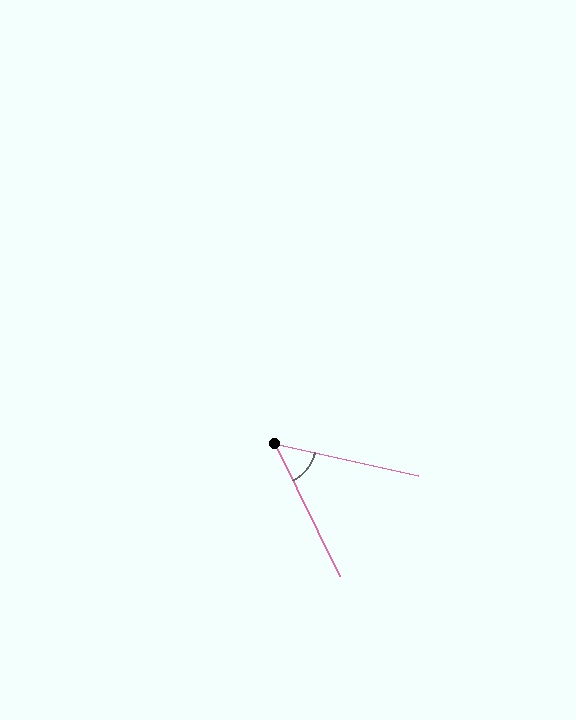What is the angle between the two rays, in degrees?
Approximately 52 degrees.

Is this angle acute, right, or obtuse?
It is acute.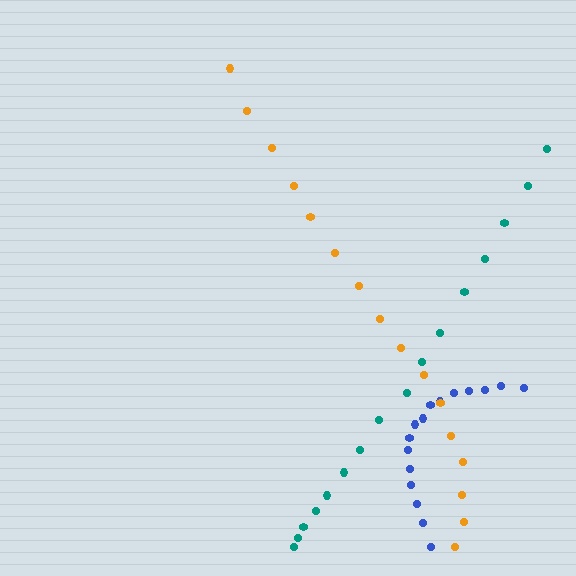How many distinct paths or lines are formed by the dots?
There are 3 distinct paths.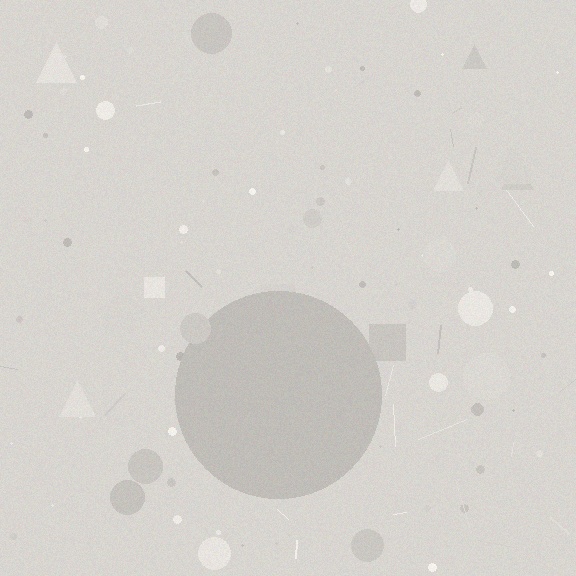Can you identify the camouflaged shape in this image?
The camouflaged shape is a circle.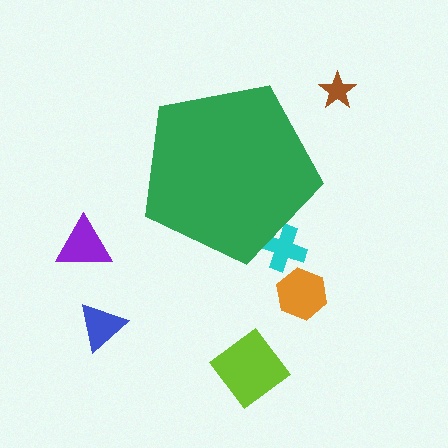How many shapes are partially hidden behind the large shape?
1 shape is partially hidden.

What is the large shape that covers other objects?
A green pentagon.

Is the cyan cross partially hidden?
Yes, the cyan cross is partially hidden behind the green pentagon.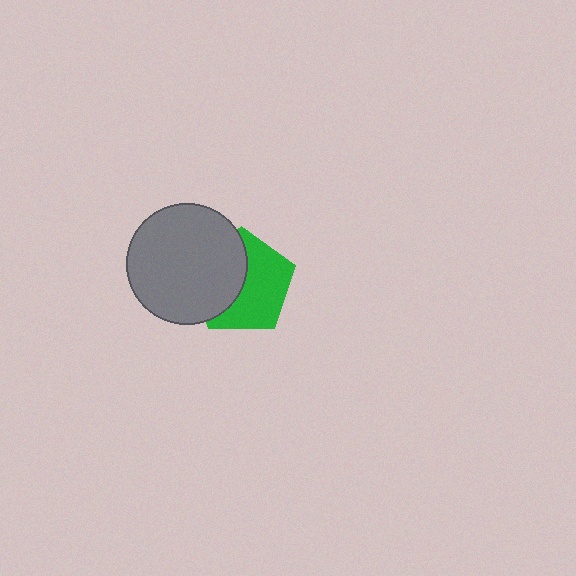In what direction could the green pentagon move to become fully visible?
The green pentagon could move right. That would shift it out from behind the gray circle entirely.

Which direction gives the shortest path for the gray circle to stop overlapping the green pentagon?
Moving left gives the shortest separation.